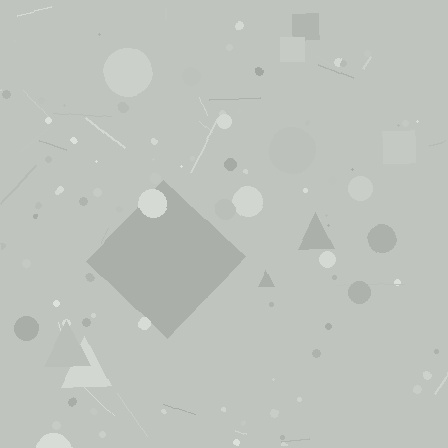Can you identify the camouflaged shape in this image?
The camouflaged shape is a diamond.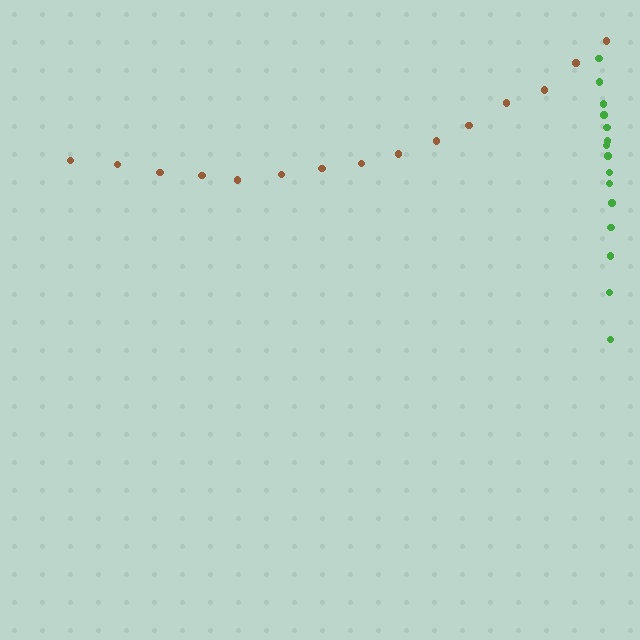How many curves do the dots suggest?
There are 2 distinct paths.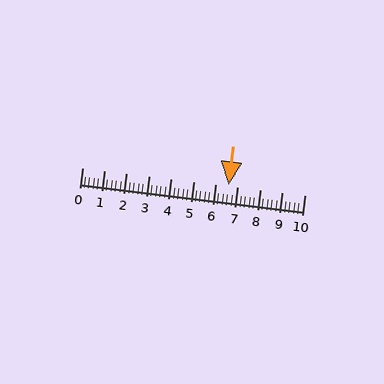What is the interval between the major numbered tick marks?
The major tick marks are spaced 1 units apart.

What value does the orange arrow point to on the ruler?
The orange arrow points to approximately 6.6.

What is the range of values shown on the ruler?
The ruler shows values from 0 to 10.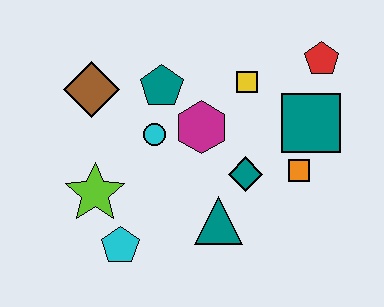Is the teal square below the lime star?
No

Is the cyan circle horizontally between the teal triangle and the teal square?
No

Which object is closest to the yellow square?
The magenta hexagon is closest to the yellow square.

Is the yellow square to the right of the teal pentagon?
Yes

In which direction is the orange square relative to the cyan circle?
The orange square is to the right of the cyan circle.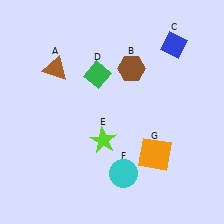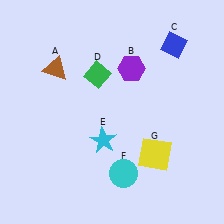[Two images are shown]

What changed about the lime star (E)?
In Image 1, E is lime. In Image 2, it changed to cyan.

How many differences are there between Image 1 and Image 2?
There are 3 differences between the two images.